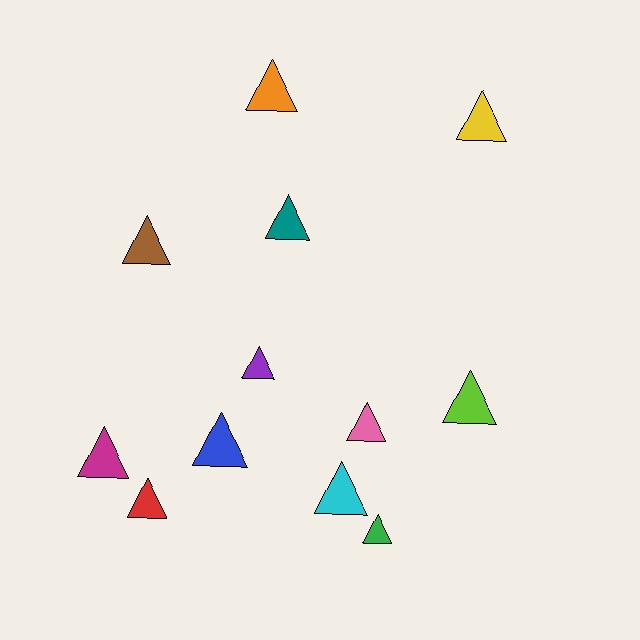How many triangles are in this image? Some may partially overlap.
There are 12 triangles.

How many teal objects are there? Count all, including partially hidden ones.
There is 1 teal object.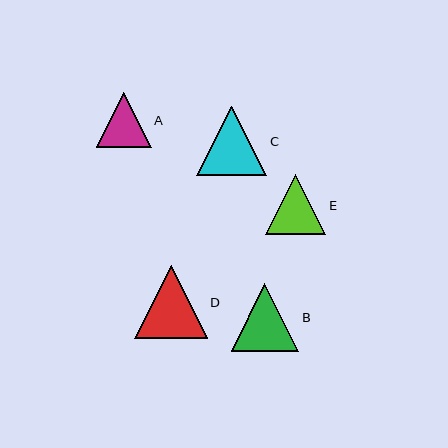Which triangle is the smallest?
Triangle A is the smallest with a size of approximately 55 pixels.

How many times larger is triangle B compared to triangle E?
Triangle B is approximately 1.1 times the size of triangle E.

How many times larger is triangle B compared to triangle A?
Triangle B is approximately 1.2 times the size of triangle A.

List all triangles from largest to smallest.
From largest to smallest: D, C, B, E, A.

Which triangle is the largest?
Triangle D is the largest with a size of approximately 73 pixels.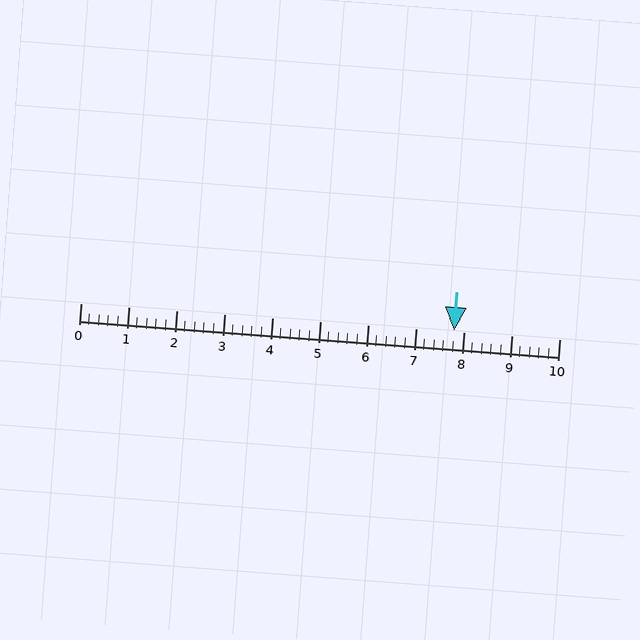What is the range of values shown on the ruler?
The ruler shows values from 0 to 10.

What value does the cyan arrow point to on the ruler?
The cyan arrow points to approximately 7.8.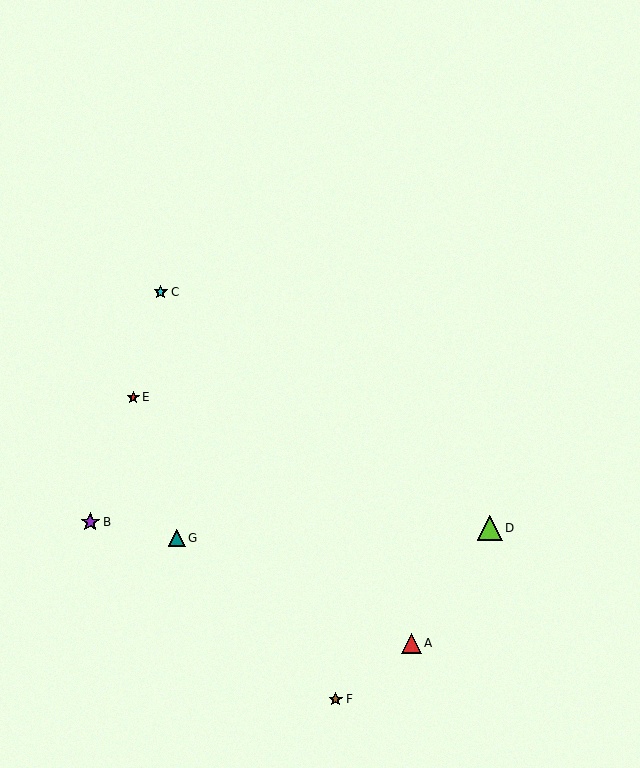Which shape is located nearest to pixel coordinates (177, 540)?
The teal triangle (labeled G) at (177, 538) is nearest to that location.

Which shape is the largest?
The lime triangle (labeled D) is the largest.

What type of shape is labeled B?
Shape B is a purple star.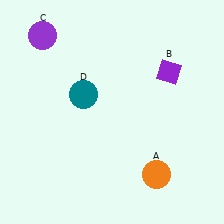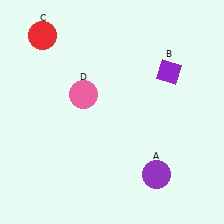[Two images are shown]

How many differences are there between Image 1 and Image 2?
There are 3 differences between the two images.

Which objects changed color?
A changed from orange to purple. C changed from purple to red. D changed from teal to pink.